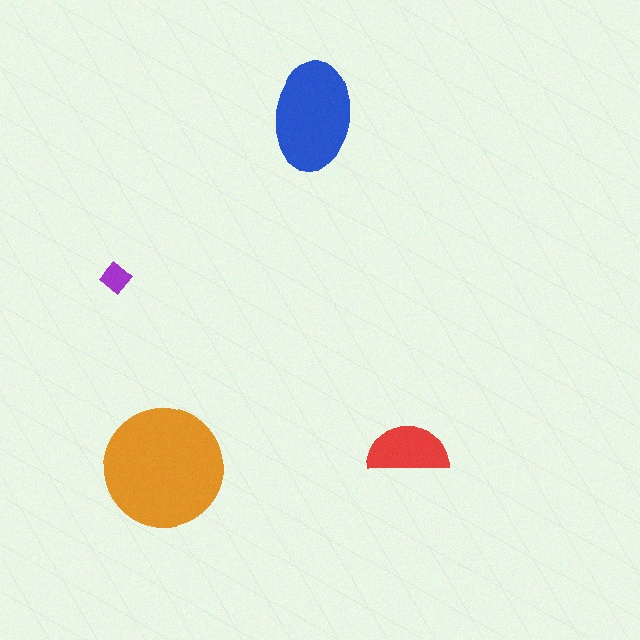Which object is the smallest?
The purple diamond.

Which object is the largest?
The orange circle.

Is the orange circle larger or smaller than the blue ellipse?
Larger.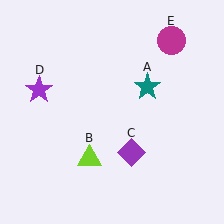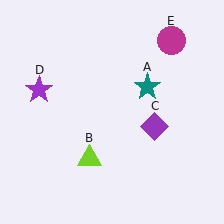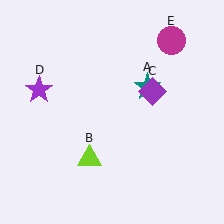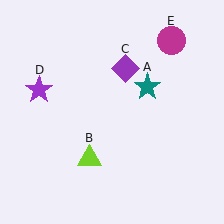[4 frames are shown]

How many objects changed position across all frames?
1 object changed position: purple diamond (object C).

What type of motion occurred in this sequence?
The purple diamond (object C) rotated counterclockwise around the center of the scene.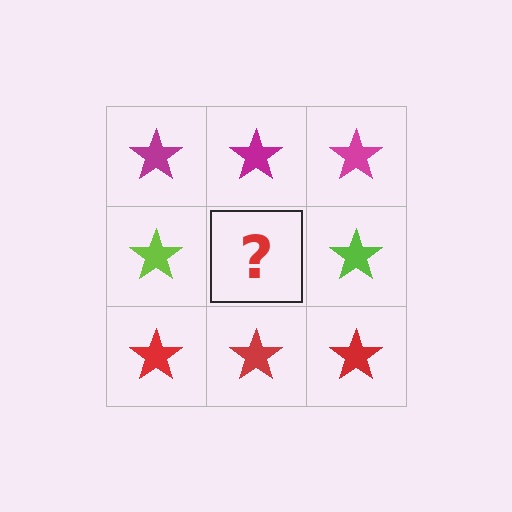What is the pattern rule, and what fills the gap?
The rule is that each row has a consistent color. The gap should be filled with a lime star.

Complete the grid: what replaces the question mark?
The question mark should be replaced with a lime star.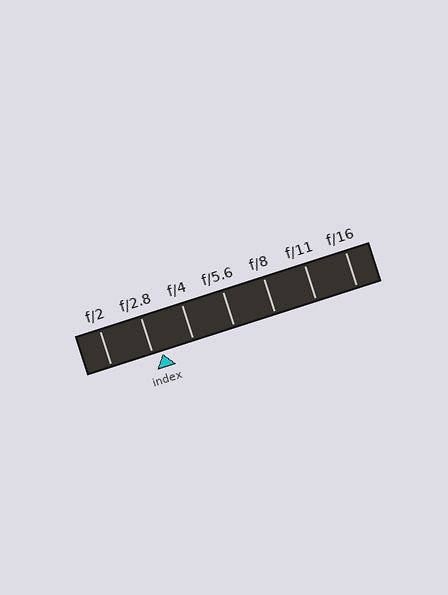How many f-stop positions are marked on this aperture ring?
There are 7 f-stop positions marked.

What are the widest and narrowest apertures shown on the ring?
The widest aperture shown is f/2 and the narrowest is f/16.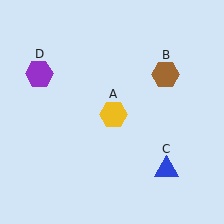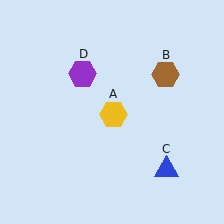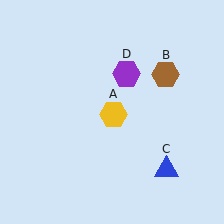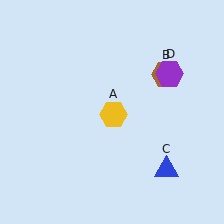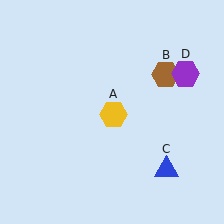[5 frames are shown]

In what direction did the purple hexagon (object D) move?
The purple hexagon (object D) moved right.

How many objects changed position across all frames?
1 object changed position: purple hexagon (object D).